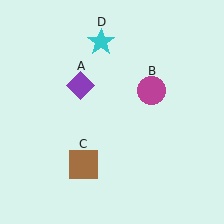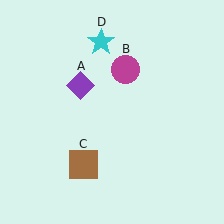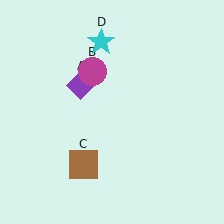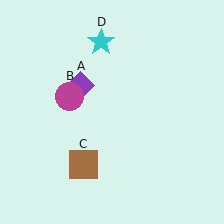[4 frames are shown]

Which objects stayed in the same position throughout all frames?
Purple diamond (object A) and brown square (object C) and cyan star (object D) remained stationary.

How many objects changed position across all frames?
1 object changed position: magenta circle (object B).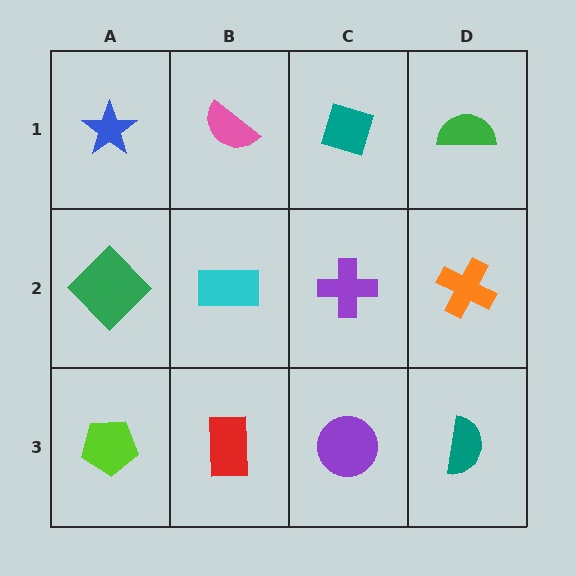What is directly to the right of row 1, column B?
A teal diamond.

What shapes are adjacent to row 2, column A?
A blue star (row 1, column A), a lime pentagon (row 3, column A), a cyan rectangle (row 2, column B).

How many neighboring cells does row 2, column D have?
3.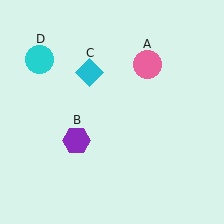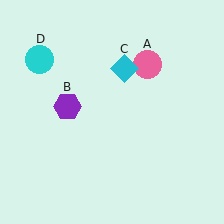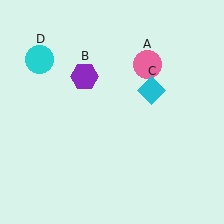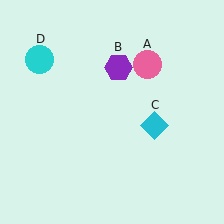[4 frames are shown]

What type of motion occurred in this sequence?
The purple hexagon (object B), cyan diamond (object C) rotated clockwise around the center of the scene.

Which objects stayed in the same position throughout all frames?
Pink circle (object A) and cyan circle (object D) remained stationary.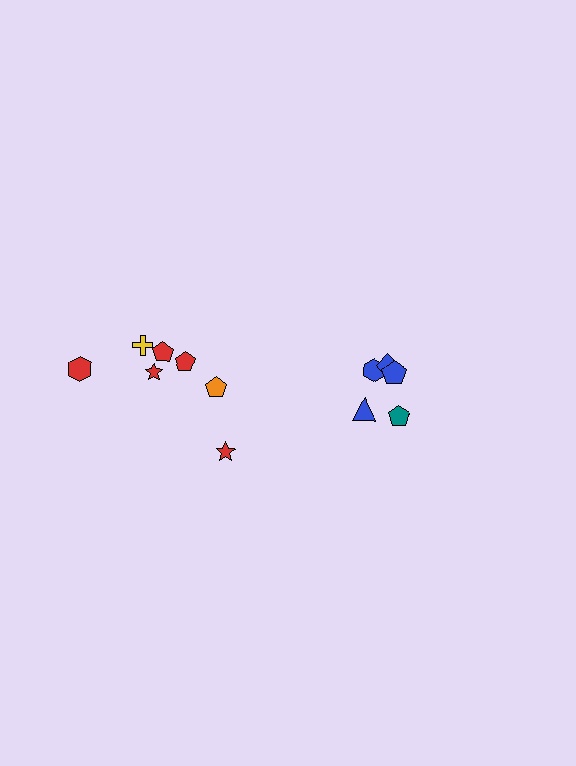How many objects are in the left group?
There are 7 objects.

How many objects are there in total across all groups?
There are 12 objects.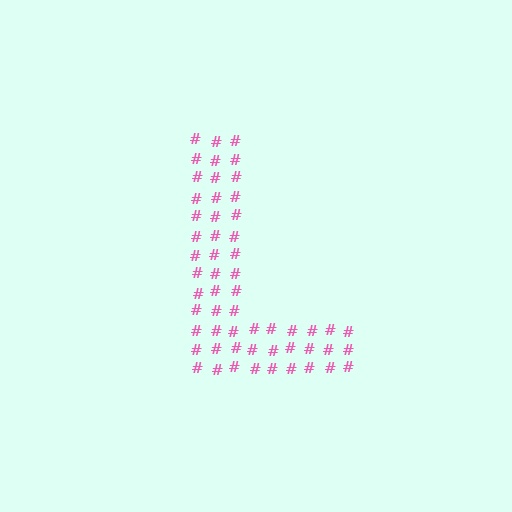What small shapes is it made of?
It is made of small hash symbols.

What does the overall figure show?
The overall figure shows the letter L.